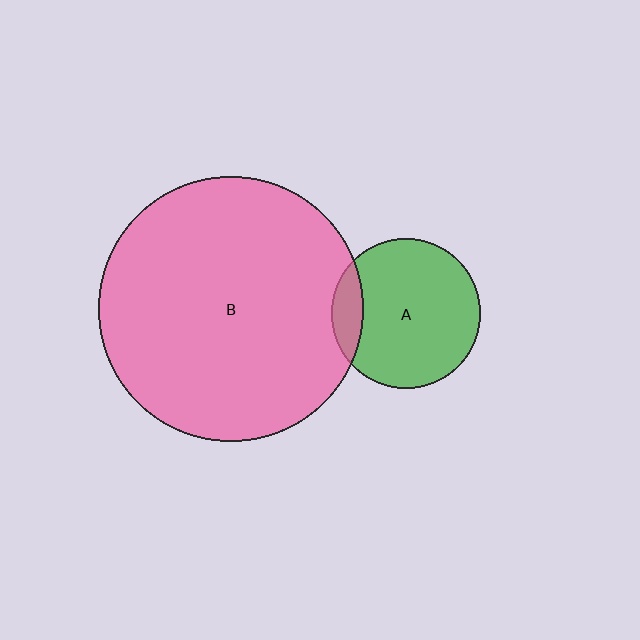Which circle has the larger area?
Circle B (pink).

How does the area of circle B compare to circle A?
Approximately 3.1 times.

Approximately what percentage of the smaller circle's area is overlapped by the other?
Approximately 15%.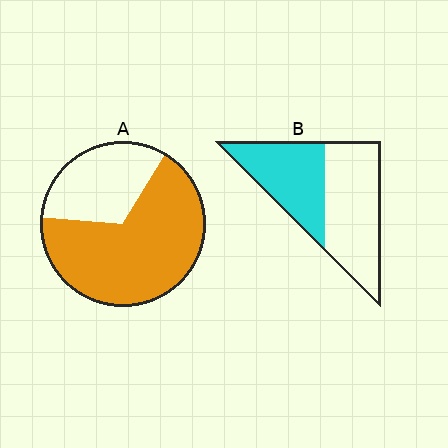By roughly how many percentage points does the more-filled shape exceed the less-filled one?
By roughly 25 percentage points (A over B).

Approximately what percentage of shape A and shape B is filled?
A is approximately 70% and B is approximately 45%.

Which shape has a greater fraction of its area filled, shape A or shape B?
Shape A.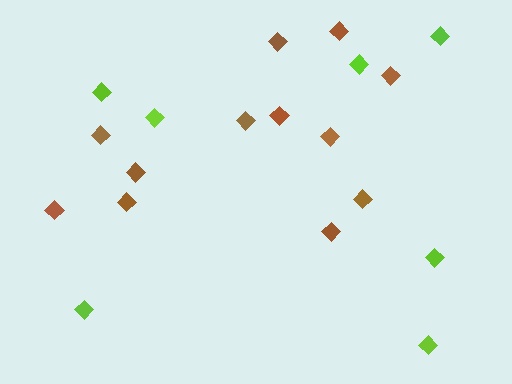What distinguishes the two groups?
There are 2 groups: one group of brown diamonds (12) and one group of lime diamonds (7).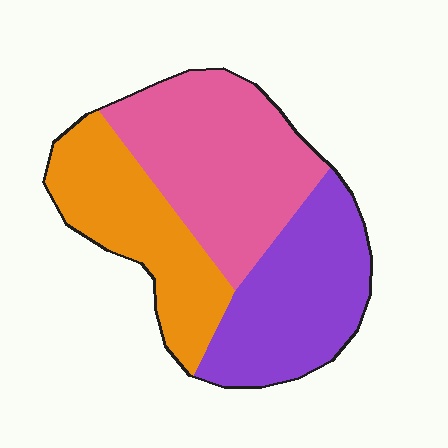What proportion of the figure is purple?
Purple covers roughly 30% of the figure.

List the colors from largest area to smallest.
From largest to smallest: pink, purple, orange.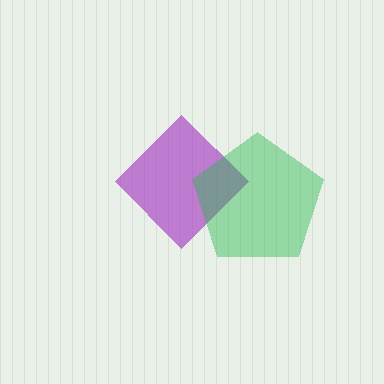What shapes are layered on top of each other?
The layered shapes are: a purple diamond, a green pentagon.